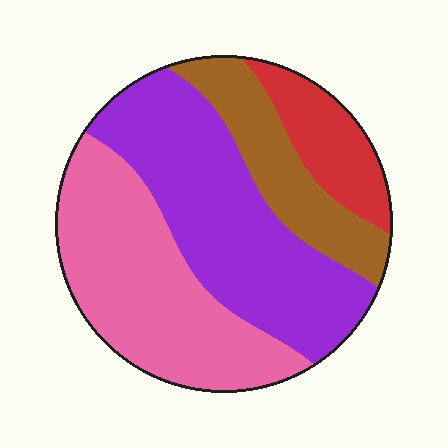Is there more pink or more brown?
Pink.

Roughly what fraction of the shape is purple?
Purple covers roughly 35% of the shape.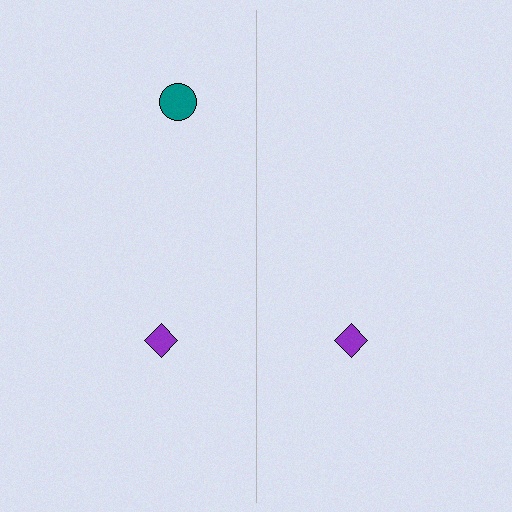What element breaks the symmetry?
A teal circle is missing from the right side.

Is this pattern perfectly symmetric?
No, the pattern is not perfectly symmetric. A teal circle is missing from the right side.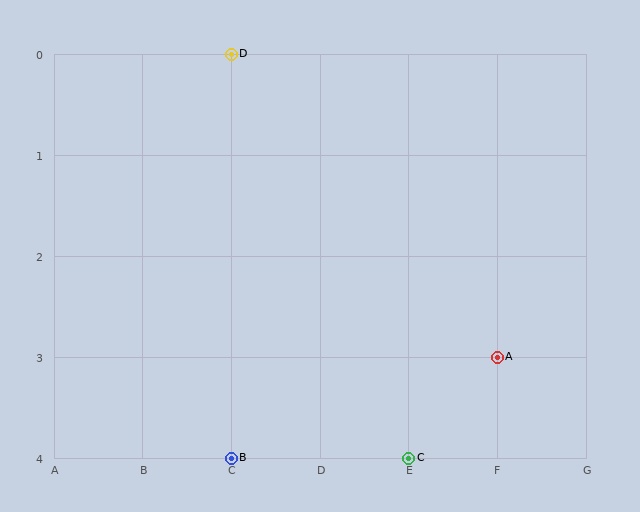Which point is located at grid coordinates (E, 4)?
Point C is at (E, 4).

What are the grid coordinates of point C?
Point C is at grid coordinates (E, 4).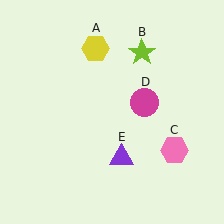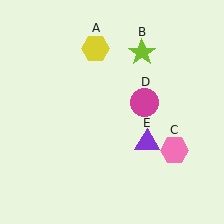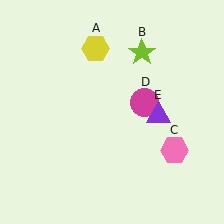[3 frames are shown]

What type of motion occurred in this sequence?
The purple triangle (object E) rotated counterclockwise around the center of the scene.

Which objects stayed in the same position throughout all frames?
Yellow hexagon (object A) and lime star (object B) and pink hexagon (object C) and magenta circle (object D) remained stationary.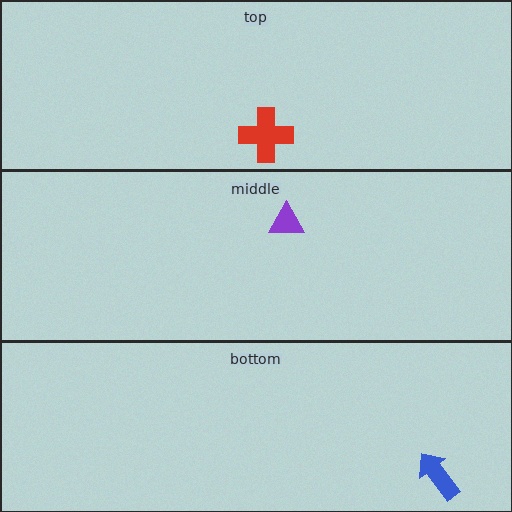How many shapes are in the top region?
1.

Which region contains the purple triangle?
The middle region.